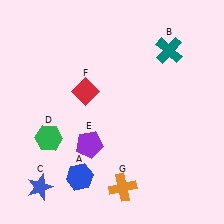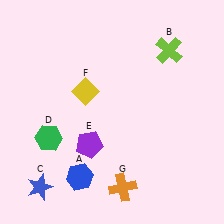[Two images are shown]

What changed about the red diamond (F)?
In Image 1, F is red. In Image 2, it changed to yellow.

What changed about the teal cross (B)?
In Image 1, B is teal. In Image 2, it changed to lime.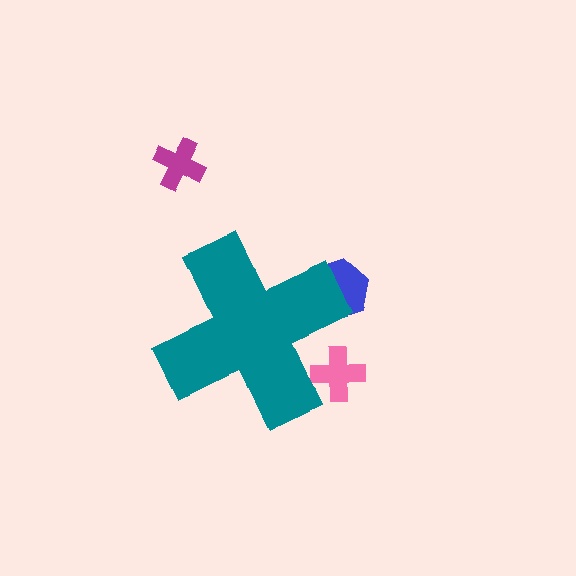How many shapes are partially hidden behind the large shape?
2 shapes are partially hidden.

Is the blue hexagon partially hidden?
Yes, the blue hexagon is partially hidden behind the teal cross.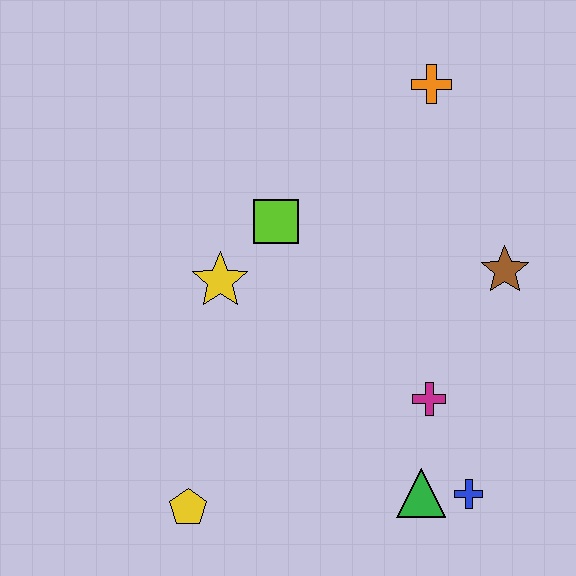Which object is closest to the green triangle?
The blue cross is closest to the green triangle.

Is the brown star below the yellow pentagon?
No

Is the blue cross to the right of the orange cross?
Yes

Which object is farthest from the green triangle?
The orange cross is farthest from the green triangle.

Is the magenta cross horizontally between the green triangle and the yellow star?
No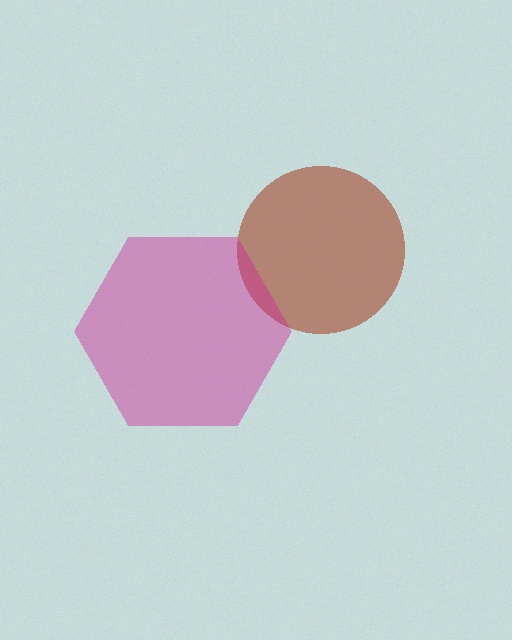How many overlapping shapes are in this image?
There are 2 overlapping shapes in the image.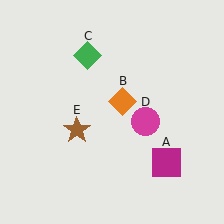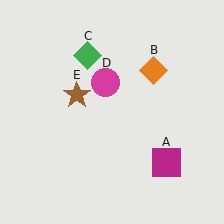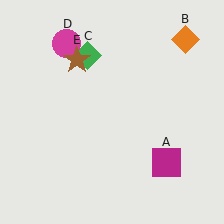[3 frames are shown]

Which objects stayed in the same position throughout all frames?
Magenta square (object A) and green diamond (object C) remained stationary.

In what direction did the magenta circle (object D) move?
The magenta circle (object D) moved up and to the left.